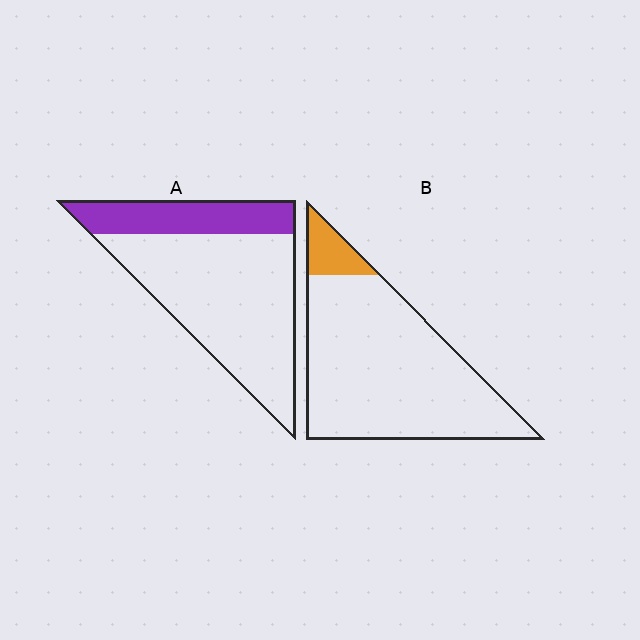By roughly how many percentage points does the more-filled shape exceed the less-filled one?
By roughly 15 percentage points (A over B).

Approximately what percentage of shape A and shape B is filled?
A is approximately 25% and B is approximately 10%.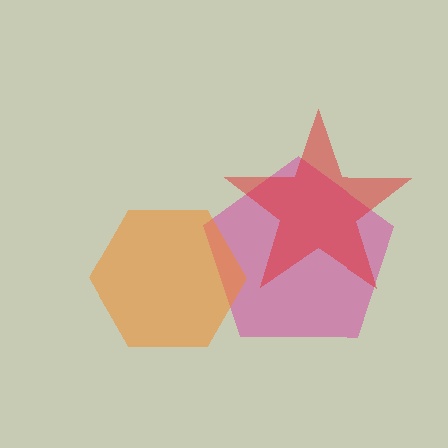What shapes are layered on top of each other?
The layered shapes are: a magenta pentagon, an orange hexagon, a red star.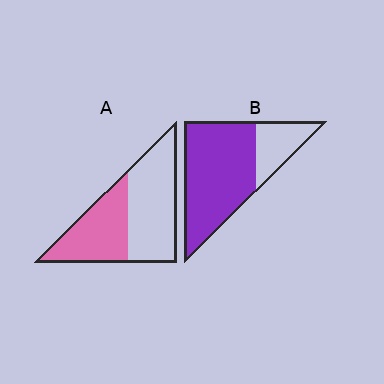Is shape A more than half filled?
No.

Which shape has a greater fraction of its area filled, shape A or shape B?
Shape B.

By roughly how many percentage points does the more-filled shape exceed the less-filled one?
By roughly 30 percentage points (B over A).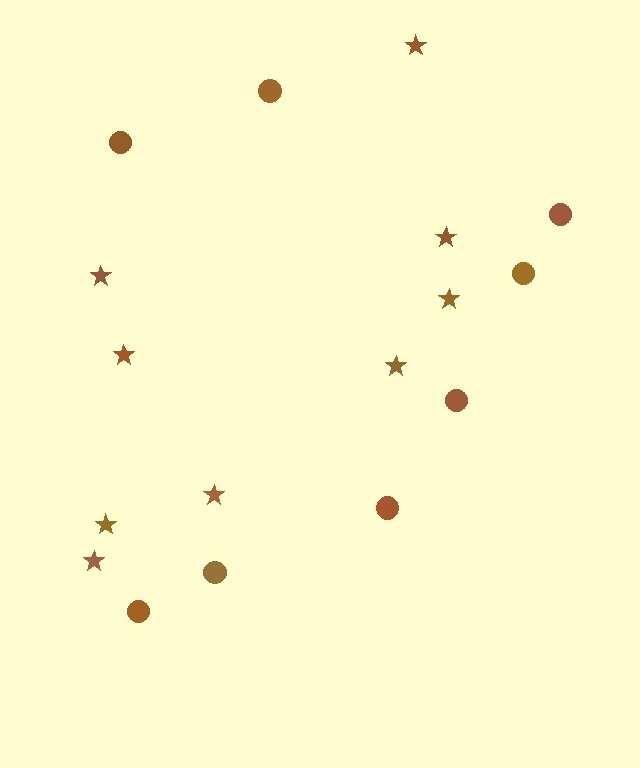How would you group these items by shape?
There are 2 groups: one group of circles (8) and one group of stars (9).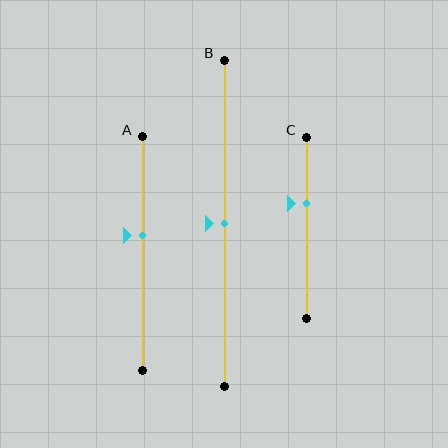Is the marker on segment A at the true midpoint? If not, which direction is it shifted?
No, the marker on segment A is shifted upward by about 8% of the segment length.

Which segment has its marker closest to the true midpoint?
Segment B has its marker closest to the true midpoint.